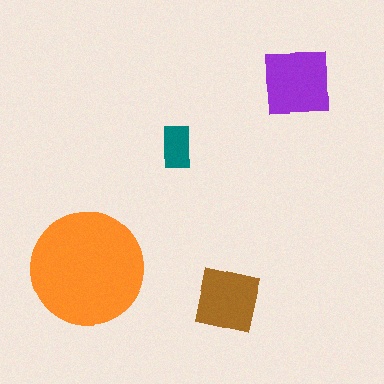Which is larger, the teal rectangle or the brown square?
The brown square.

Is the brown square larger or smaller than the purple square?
Smaller.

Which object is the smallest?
The teal rectangle.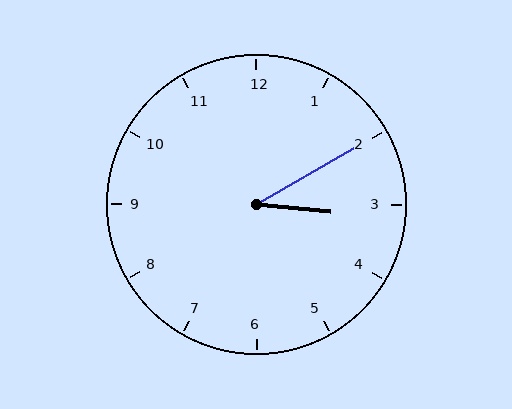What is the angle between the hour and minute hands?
Approximately 35 degrees.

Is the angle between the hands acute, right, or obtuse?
It is acute.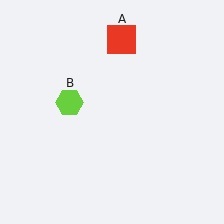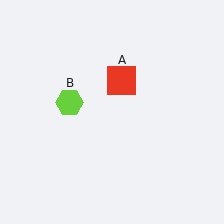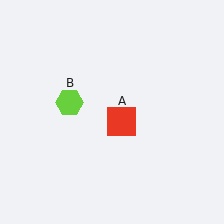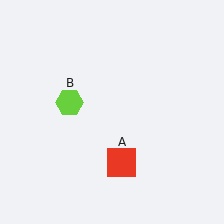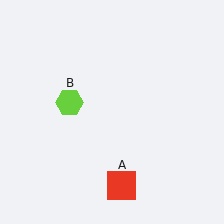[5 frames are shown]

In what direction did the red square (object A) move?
The red square (object A) moved down.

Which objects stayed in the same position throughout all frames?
Lime hexagon (object B) remained stationary.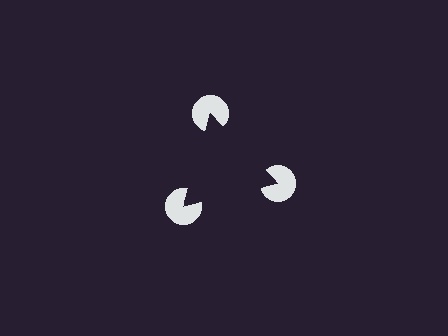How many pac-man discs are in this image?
There are 3 — one at each vertex of the illusory triangle.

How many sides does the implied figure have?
3 sides.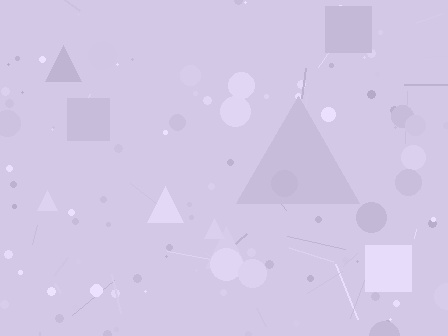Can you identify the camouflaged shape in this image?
The camouflaged shape is a triangle.